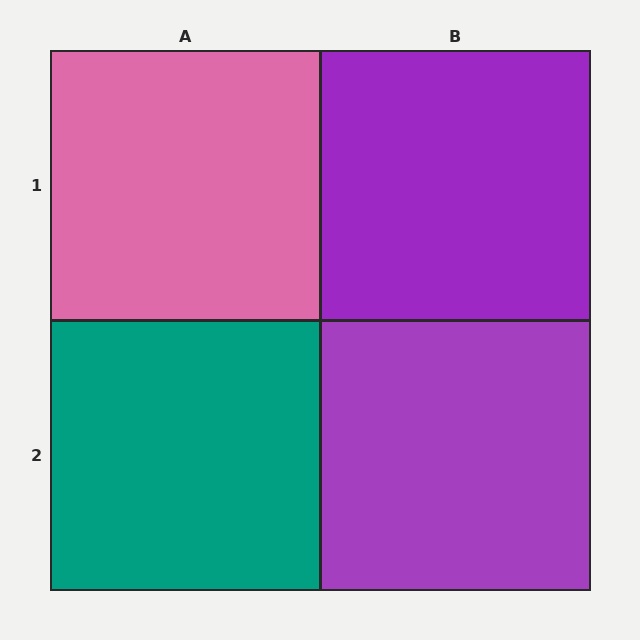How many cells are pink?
1 cell is pink.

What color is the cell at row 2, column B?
Purple.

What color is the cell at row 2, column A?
Teal.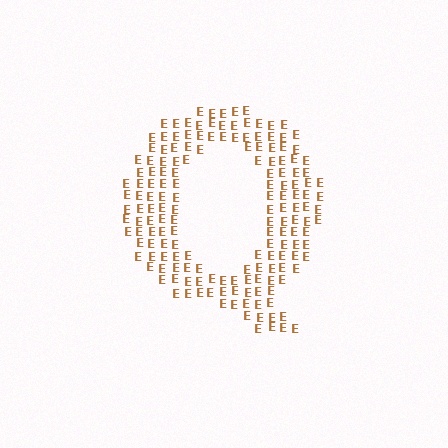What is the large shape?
The large shape is the letter Q.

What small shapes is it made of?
It is made of small letter E's.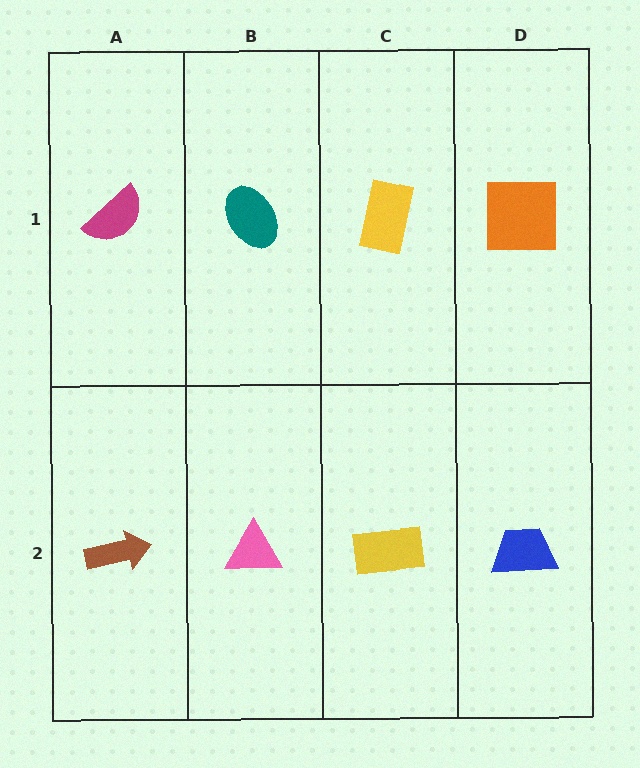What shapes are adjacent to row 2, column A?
A magenta semicircle (row 1, column A), a pink triangle (row 2, column B).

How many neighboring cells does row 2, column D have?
2.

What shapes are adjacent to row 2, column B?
A teal ellipse (row 1, column B), a brown arrow (row 2, column A), a yellow rectangle (row 2, column C).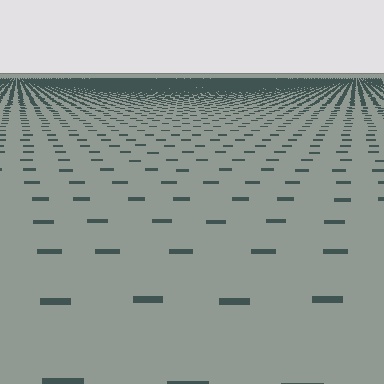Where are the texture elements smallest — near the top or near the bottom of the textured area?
Near the top.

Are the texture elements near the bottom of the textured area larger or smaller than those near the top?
Larger. Near the bottom, elements are closer to the viewer and appear at a bigger on-screen size.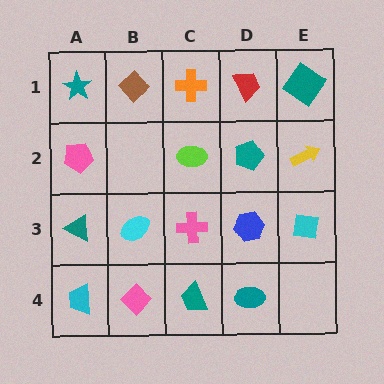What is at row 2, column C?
A lime ellipse.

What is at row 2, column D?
A teal pentagon.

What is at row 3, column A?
A teal triangle.